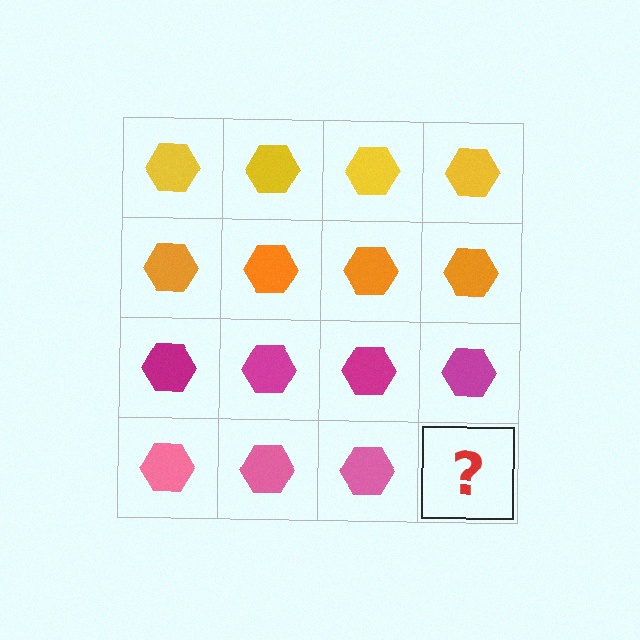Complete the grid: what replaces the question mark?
The question mark should be replaced with a pink hexagon.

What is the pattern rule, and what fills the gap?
The rule is that each row has a consistent color. The gap should be filled with a pink hexagon.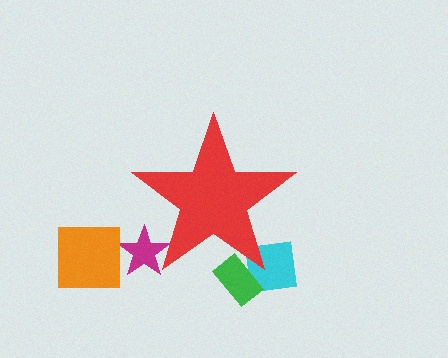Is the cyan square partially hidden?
Yes, the cyan square is partially hidden behind the red star.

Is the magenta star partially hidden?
Yes, the magenta star is partially hidden behind the red star.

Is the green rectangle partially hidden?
Yes, the green rectangle is partially hidden behind the red star.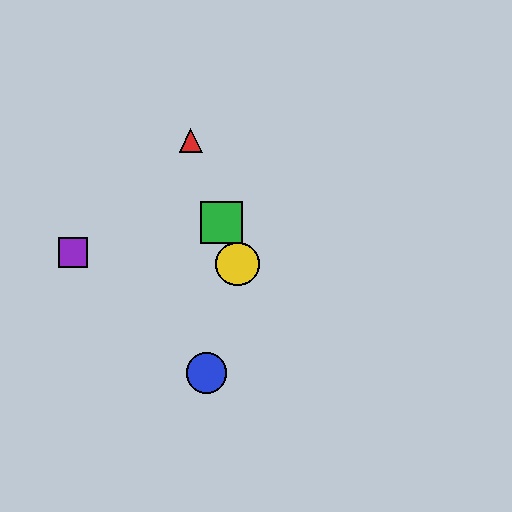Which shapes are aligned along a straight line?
The red triangle, the green square, the yellow circle are aligned along a straight line.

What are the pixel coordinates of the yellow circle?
The yellow circle is at (237, 264).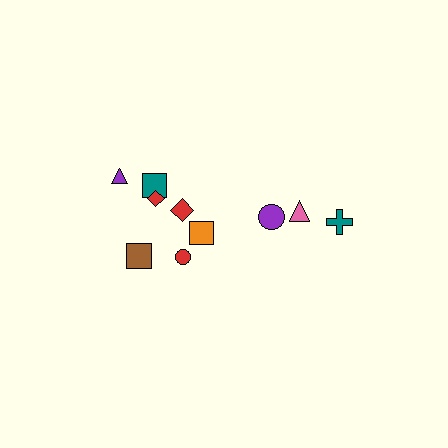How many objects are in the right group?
There are 3 objects.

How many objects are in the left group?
There are 7 objects.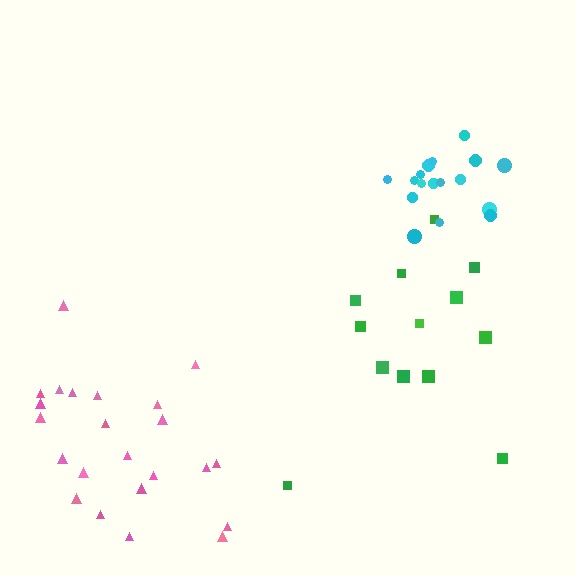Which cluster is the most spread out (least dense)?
Green.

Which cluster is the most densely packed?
Cyan.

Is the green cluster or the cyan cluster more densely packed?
Cyan.